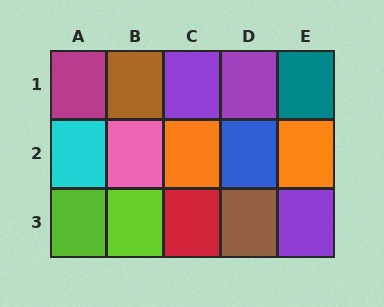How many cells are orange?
2 cells are orange.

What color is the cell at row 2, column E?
Orange.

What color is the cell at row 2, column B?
Pink.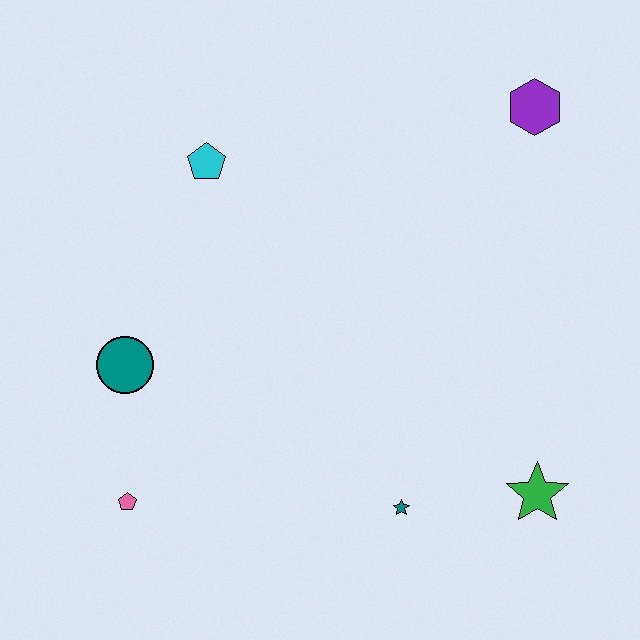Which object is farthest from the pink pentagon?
The purple hexagon is farthest from the pink pentagon.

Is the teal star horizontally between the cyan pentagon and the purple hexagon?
Yes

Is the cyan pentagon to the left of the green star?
Yes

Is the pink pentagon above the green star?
No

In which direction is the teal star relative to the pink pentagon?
The teal star is to the right of the pink pentagon.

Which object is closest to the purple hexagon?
The cyan pentagon is closest to the purple hexagon.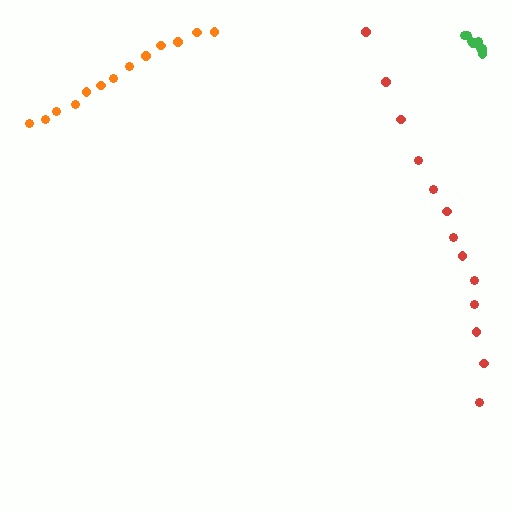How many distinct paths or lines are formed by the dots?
There are 3 distinct paths.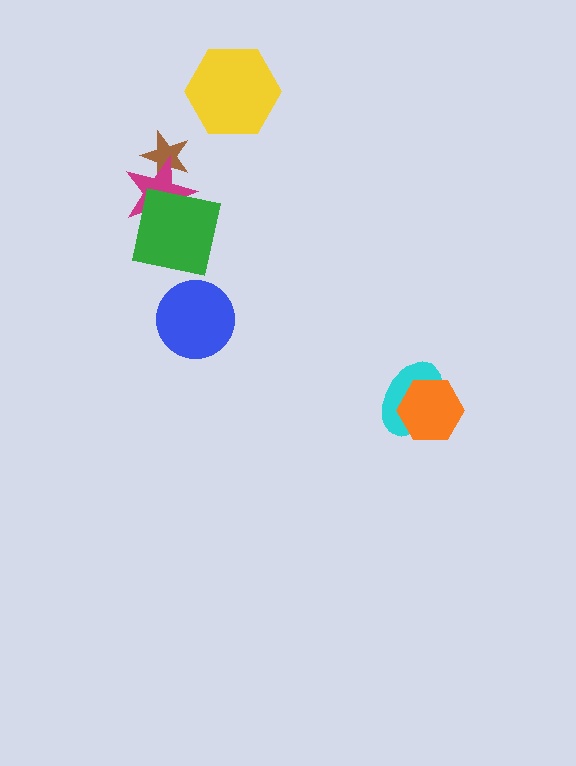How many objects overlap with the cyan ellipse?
1 object overlaps with the cyan ellipse.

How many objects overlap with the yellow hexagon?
0 objects overlap with the yellow hexagon.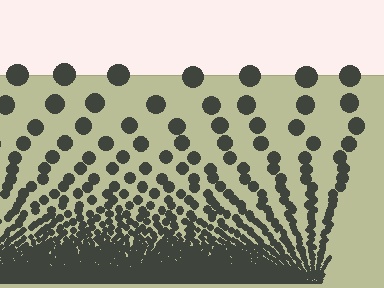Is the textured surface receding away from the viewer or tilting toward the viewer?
The surface appears to tilt toward the viewer. Texture elements get larger and sparser toward the top.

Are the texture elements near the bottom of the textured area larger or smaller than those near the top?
Smaller. The gradient is inverted — elements near the bottom are smaller and denser.